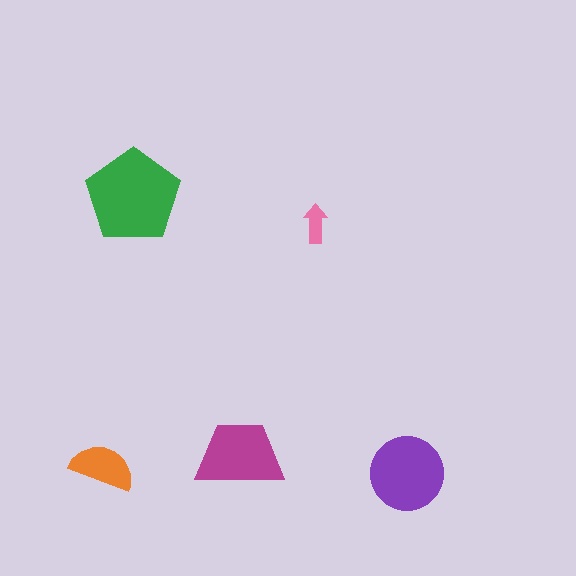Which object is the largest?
The green pentagon.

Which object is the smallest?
The pink arrow.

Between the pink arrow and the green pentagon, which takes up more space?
The green pentagon.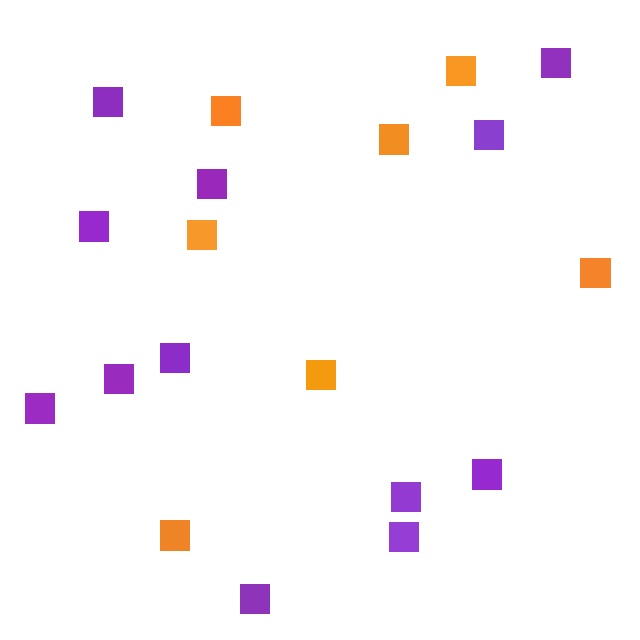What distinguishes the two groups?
There are 2 groups: one group of purple squares (12) and one group of orange squares (7).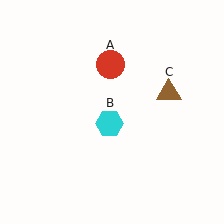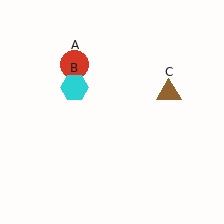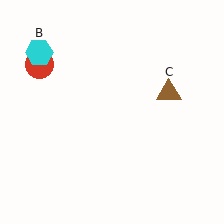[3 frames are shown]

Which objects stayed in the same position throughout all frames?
Brown triangle (object C) remained stationary.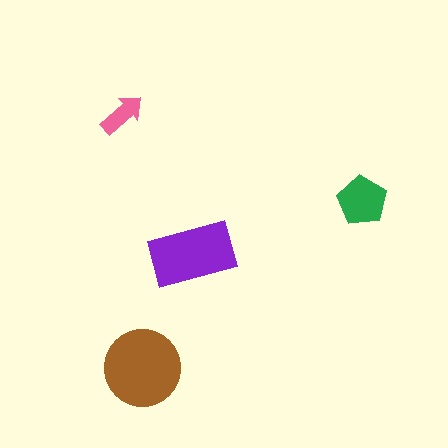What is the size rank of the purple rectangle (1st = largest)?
2nd.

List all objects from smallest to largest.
The pink arrow, the green pentagon, the purple rectangle, the brown circle.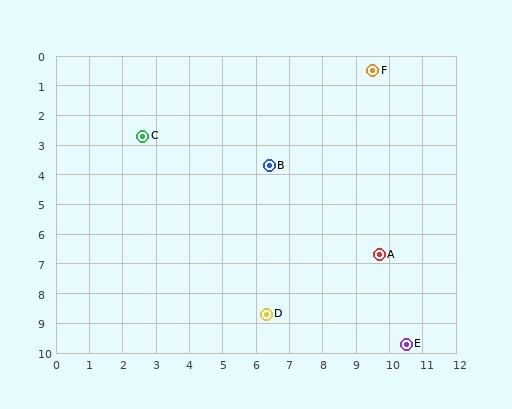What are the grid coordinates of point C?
Point C is at approximately (2.6, 2.7).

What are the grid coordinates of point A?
Point A is at approximately (9.7, 6.7).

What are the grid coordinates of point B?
Point B is at approximately (6.4, 3.7).